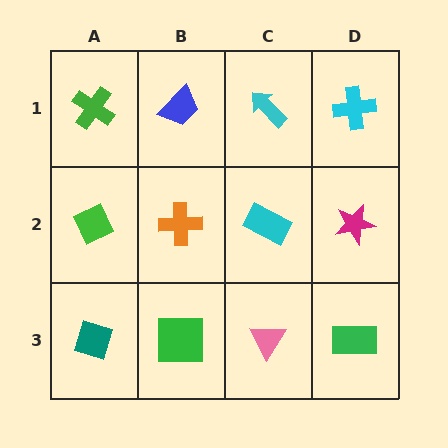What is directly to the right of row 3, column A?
A green square.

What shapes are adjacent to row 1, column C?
A cyan rectangle (row 2, column C), a blue trapezoid (row 1, column B), a cyan cross (row 1, column D).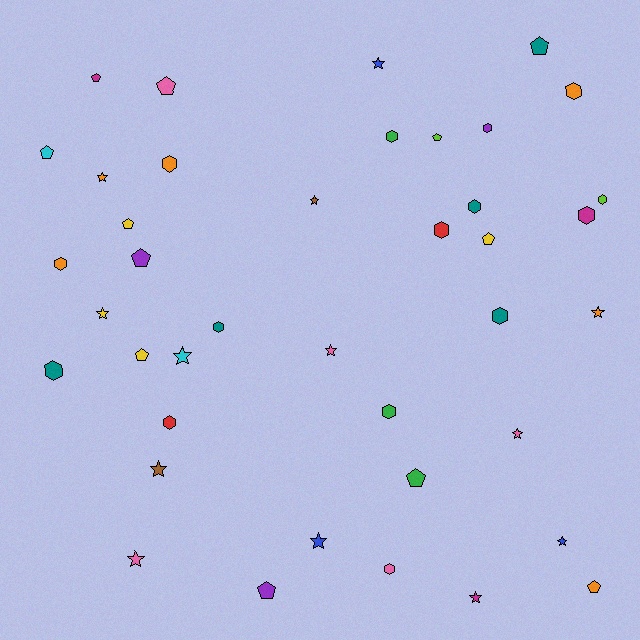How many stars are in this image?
There are 13 stars.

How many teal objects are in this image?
There are 5 teal objects.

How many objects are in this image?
There are 40 objects.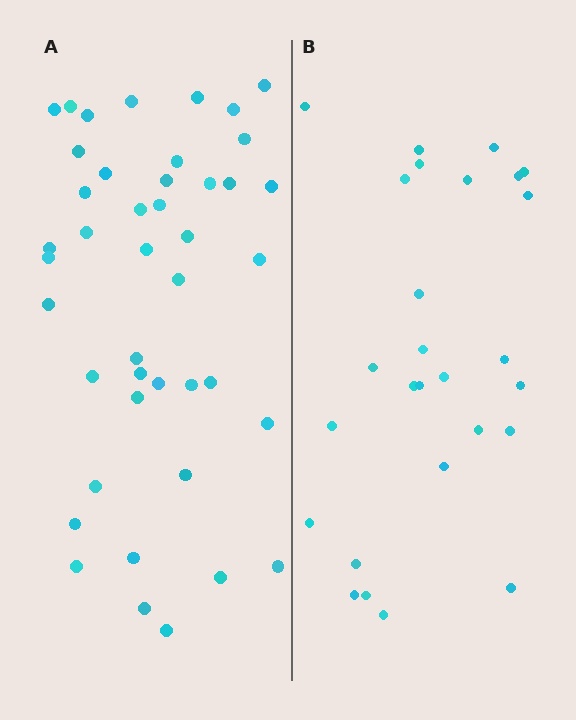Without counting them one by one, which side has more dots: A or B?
Region A (the left region) has more dots.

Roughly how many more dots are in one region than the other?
Region A has approximately 15 more dots than region B.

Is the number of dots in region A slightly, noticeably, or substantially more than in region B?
Region A has substantially more. The ratio is roughly 1.6 to 1.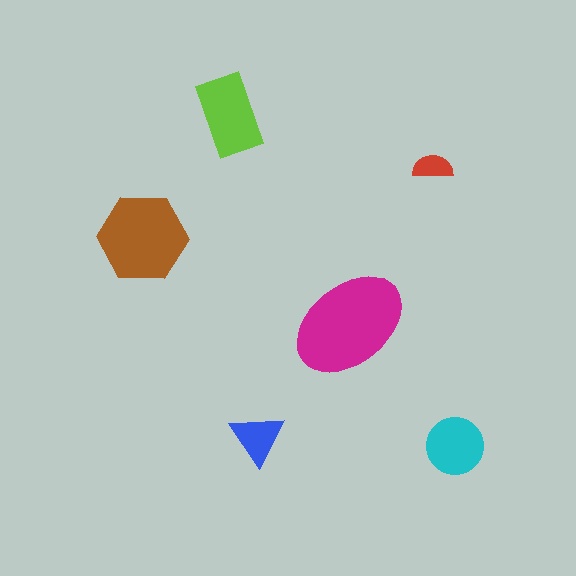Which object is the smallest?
The red semicircle.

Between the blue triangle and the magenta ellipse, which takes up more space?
The magenta ellipse.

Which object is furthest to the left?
The brown hexagon is leftmost.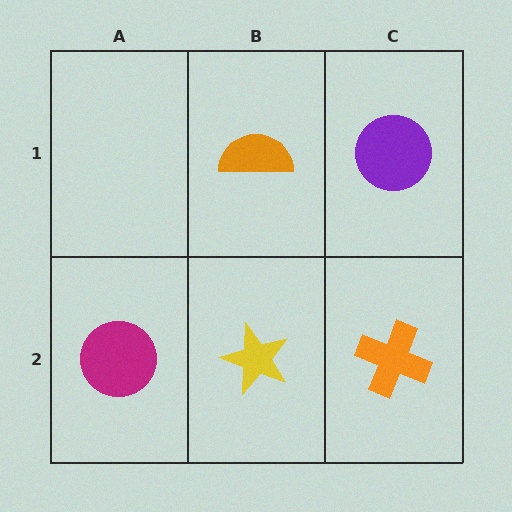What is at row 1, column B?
An orange semicircle.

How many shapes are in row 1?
2 shapes.